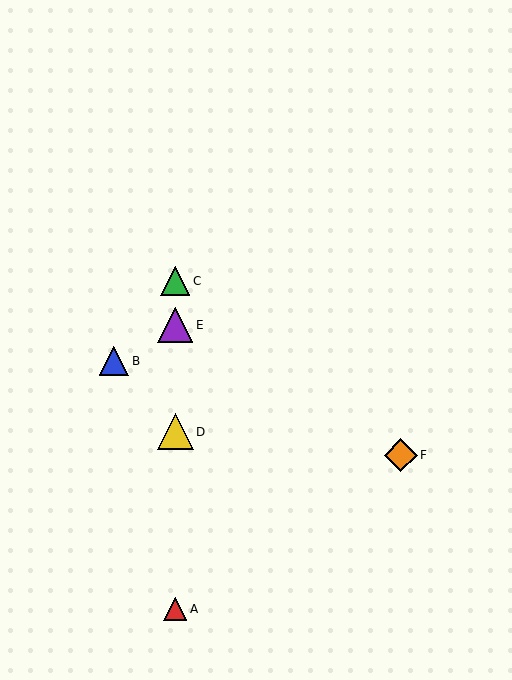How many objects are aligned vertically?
4 objects (A, C, D, E) are aligned vertically.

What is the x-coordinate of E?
Object E is at x≈175.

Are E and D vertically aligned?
Yes, both are at x≈175.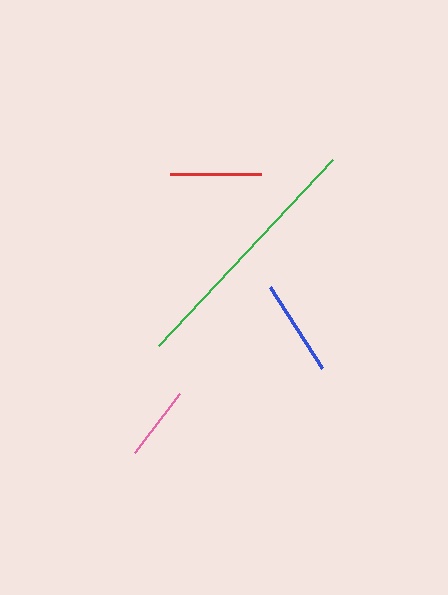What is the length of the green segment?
The green segment is approximately 255 pixels long.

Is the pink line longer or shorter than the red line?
The red line is longer than the pink line.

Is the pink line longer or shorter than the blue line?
The blue line is longer than the pink line.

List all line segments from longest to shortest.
From longest to shortest: green, blue, red, pink.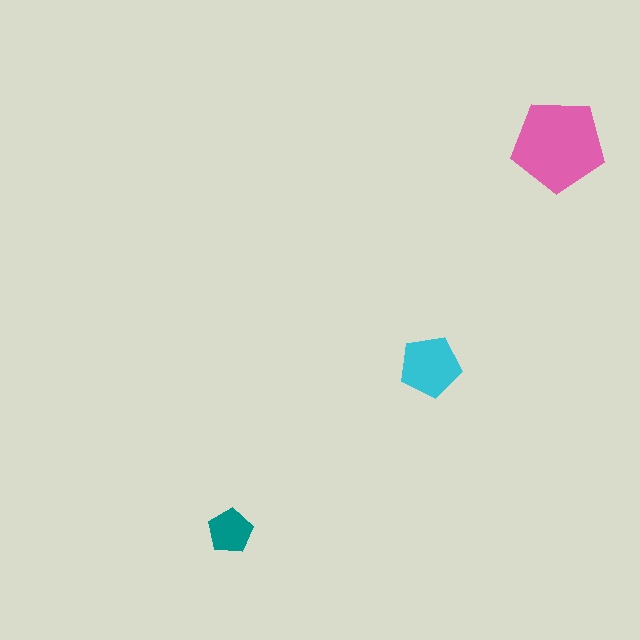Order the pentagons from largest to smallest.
the pink one, the cyan one, the teal one.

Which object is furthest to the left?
The teal pentagon is leftmost.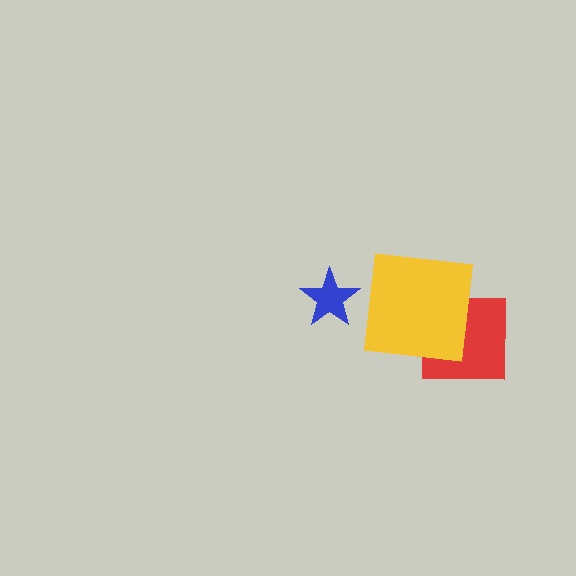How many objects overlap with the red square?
1 object overlaps with the red square.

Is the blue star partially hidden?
No, no other shape covers it.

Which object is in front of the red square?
The yellow square is in front of the red square.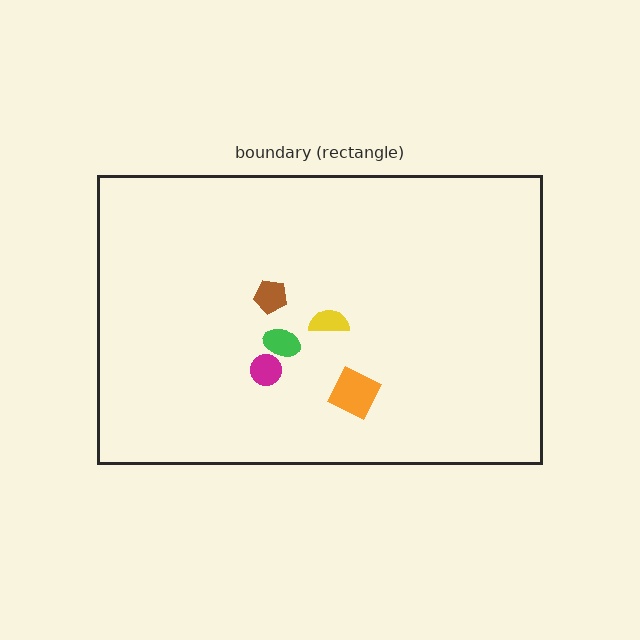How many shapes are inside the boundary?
5 inside, 0 outside.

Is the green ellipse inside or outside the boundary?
Inside.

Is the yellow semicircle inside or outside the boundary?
Inside.